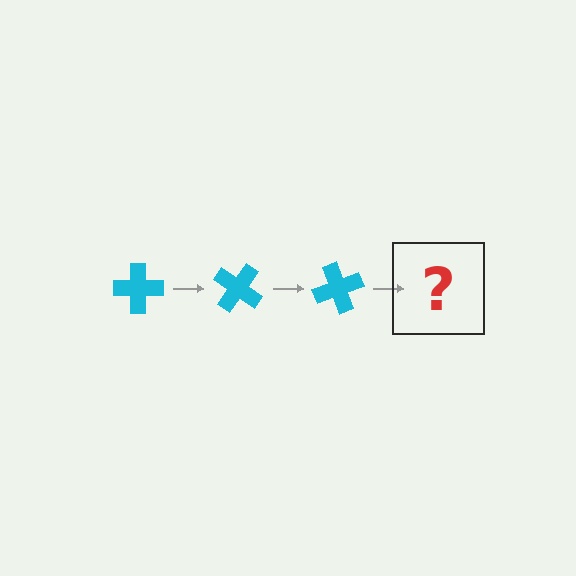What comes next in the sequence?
The next element should be a cyan cross rotated 105 degrees.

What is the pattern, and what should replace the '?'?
The pattern is that the cross rotates 35 degrees each step. The '?' should be a cyan cross rotated 105 degrees.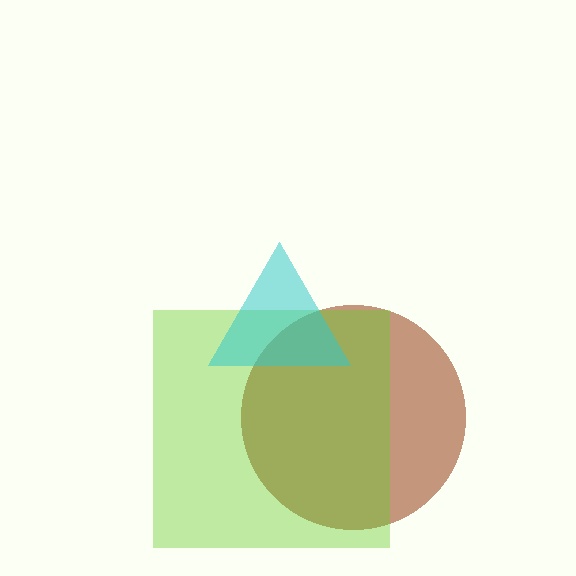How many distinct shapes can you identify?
There are 3 distinct shapes: a brown circle, a lime square, a cyan triangle.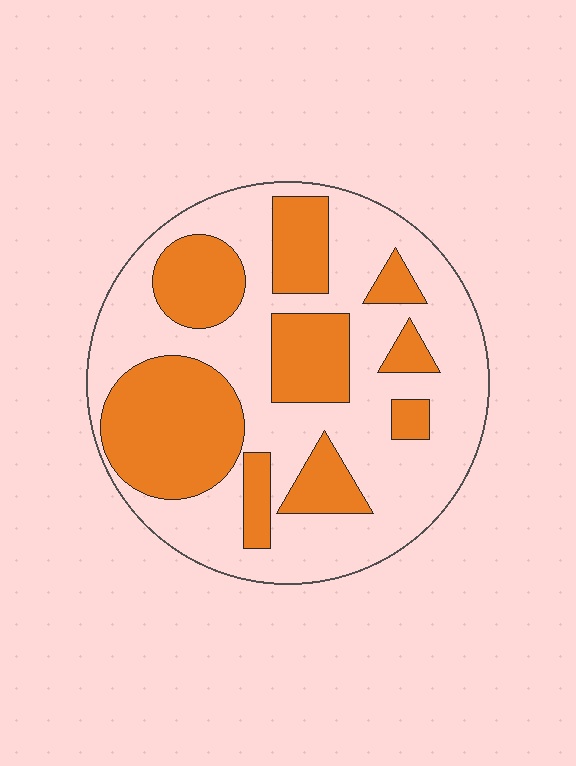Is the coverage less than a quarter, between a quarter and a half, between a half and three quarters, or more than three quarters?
Between a quarter and a half.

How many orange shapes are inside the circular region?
9.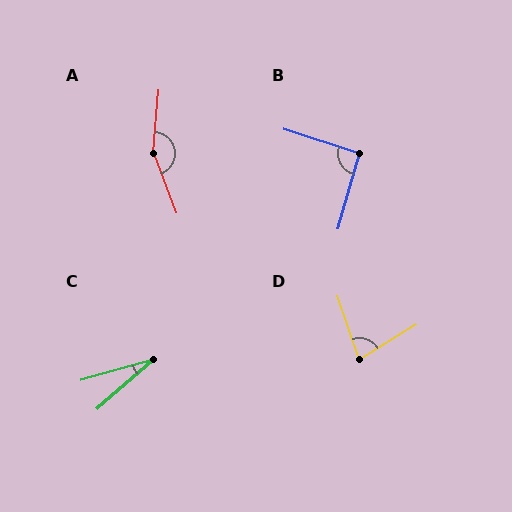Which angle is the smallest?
C, at approximately 25 degrees.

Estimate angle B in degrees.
Approximately 92 degrees.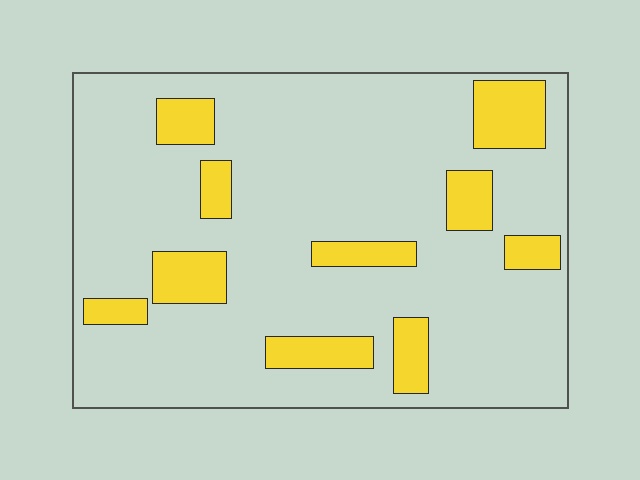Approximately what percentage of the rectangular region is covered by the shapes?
Approximately 20%.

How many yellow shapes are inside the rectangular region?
10.